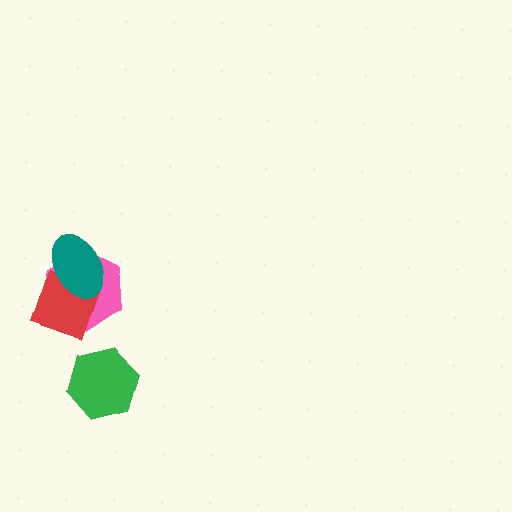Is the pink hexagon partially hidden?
Yes, it is partially covered by another shape.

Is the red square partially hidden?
Yes, it is partially covered by another shape.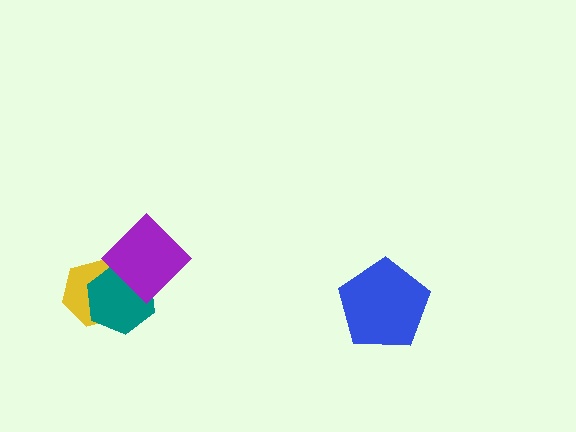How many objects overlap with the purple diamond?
2 objects overlap with the purple diamond.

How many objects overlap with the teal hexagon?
2 objects overlap with the teal hexagon.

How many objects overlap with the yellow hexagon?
2 objects overlap with the yellow hexagon.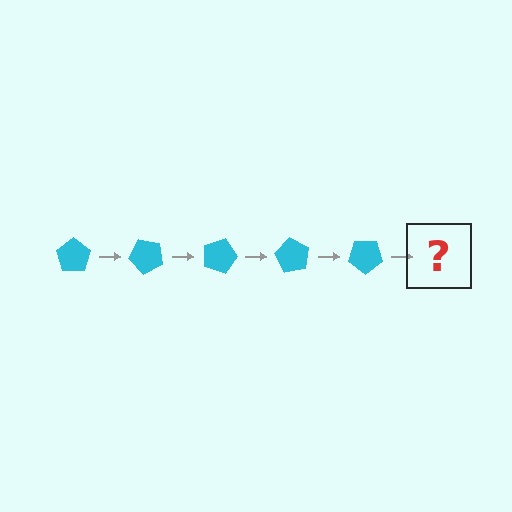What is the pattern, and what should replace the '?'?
The pattern is that the pentagon rotates 45 degrees each step. The '?' should be a cyan pentagon rotated 225 degrees.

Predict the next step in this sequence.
The next step is a cyan pentagon rotated 225 degrees.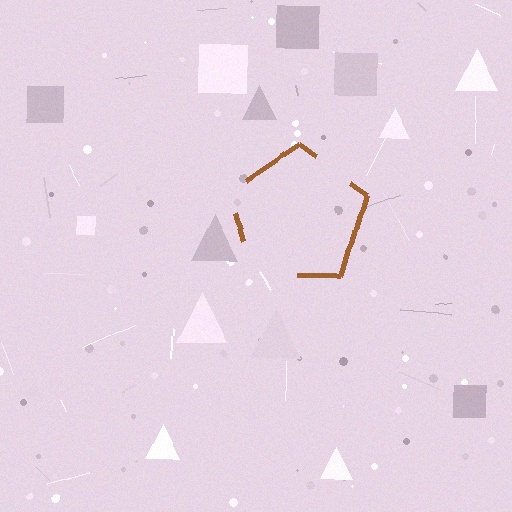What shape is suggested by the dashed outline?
The dashed outline suggests a pentagon.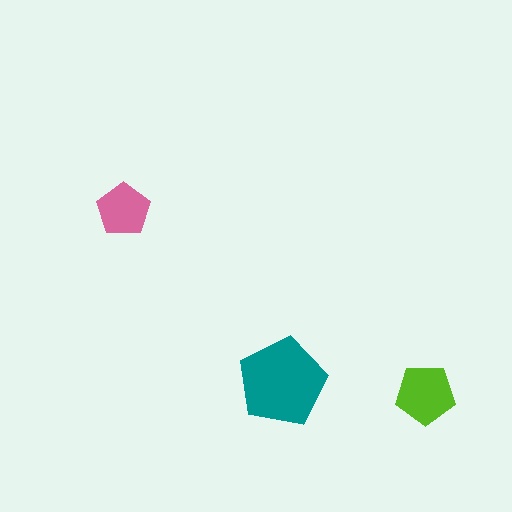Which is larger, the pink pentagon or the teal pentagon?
The teal one.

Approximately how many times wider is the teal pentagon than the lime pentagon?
About 1.5 times wider.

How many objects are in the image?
There are 3 objects in the image.